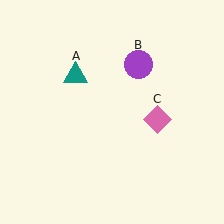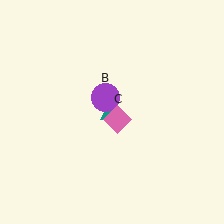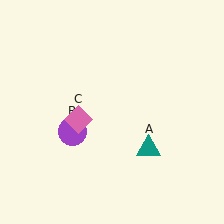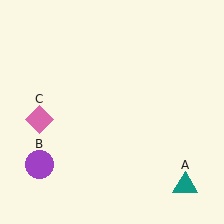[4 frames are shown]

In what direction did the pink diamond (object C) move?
The pink diamond (object C) moved left.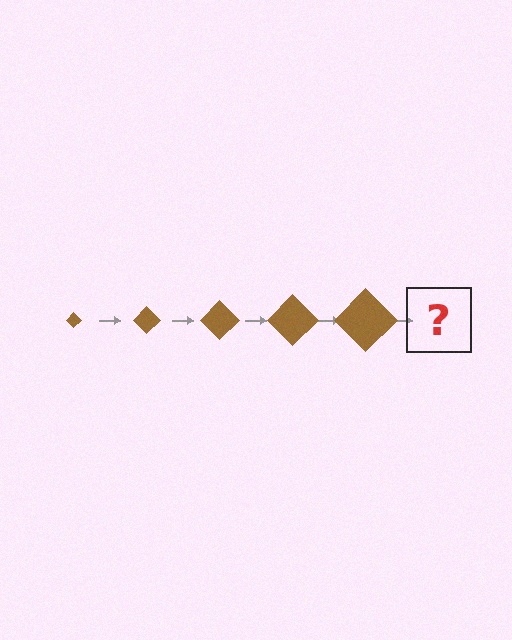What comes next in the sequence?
The next element should be a brown diamond, larger than the previous one.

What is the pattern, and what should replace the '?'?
The pattern is that the diamond gets progressively larger each step. The '?' should be a brown diamond, larger than the previous one.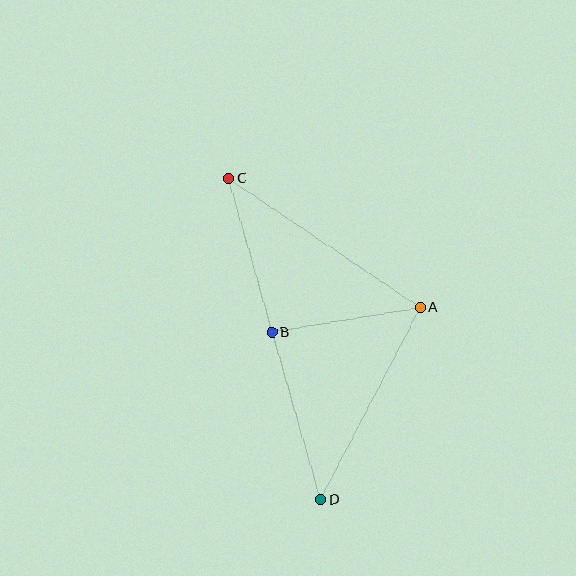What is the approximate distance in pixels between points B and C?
The distance between B and C is approximately 160 pixels.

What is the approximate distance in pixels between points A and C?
The distance between A and C is approximately 231 pixels.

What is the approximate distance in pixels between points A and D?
The distance between A and D is approximately 216 pixels.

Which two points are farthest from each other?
Points C and D are farthest from each other.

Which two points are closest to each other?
Points A and B are closest to each other.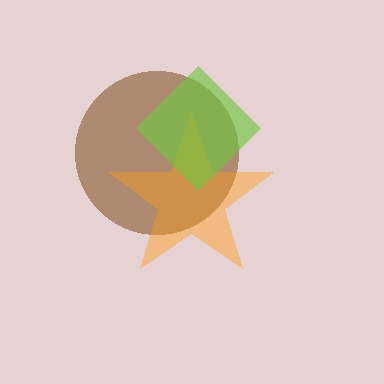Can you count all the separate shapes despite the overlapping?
Yes, there are 3 separate shapes.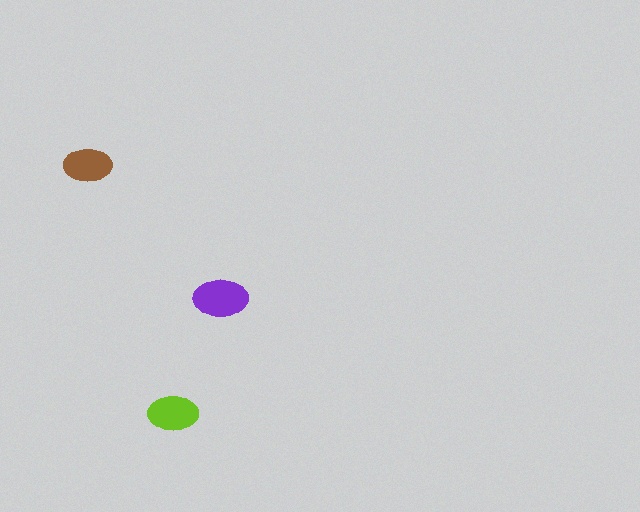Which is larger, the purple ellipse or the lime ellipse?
The purple one.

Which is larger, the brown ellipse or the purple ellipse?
The purple one.